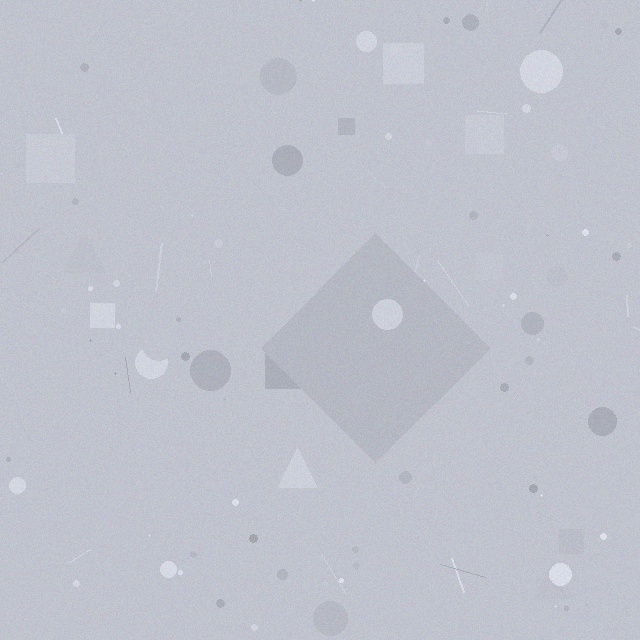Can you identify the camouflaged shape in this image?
The camouflaged shape is a diamond.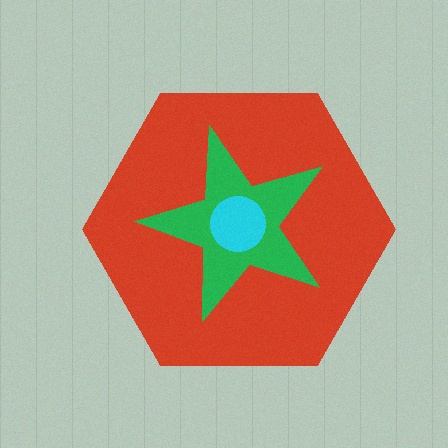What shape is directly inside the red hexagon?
The green star.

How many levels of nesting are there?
3.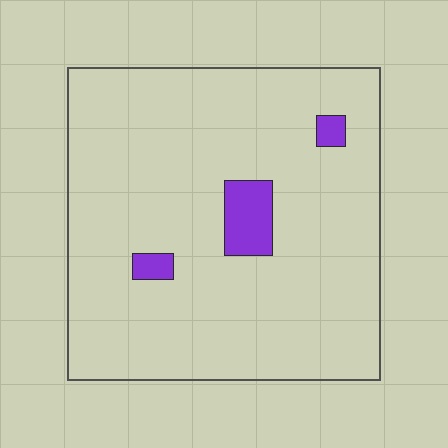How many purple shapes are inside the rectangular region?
3.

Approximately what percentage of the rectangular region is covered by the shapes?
Approximately 5%.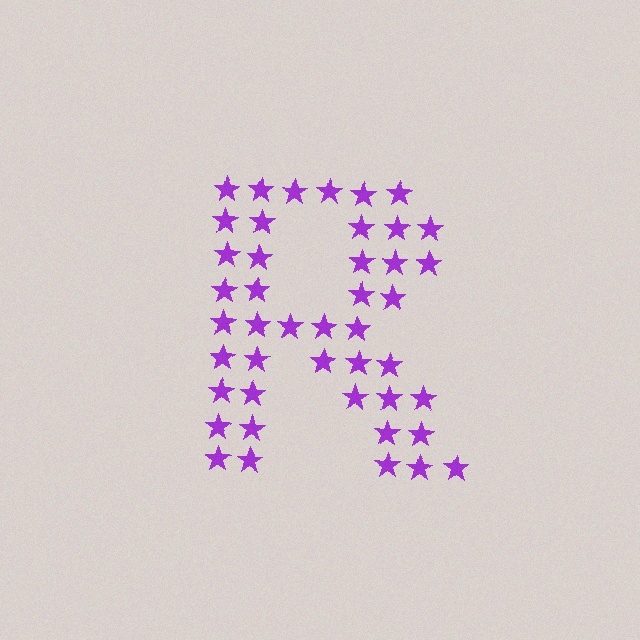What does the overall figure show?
The overall figure shows the letter R.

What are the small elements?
The small elements are stars.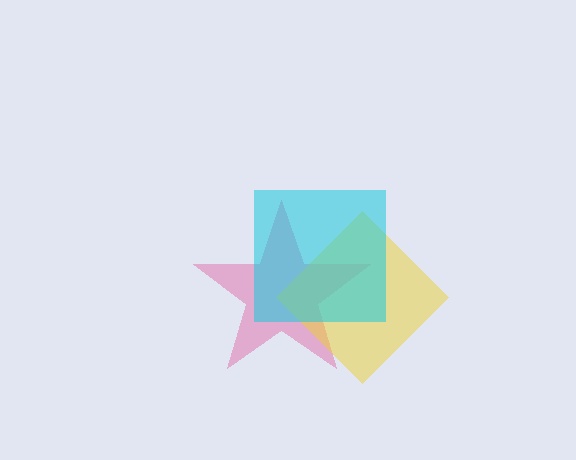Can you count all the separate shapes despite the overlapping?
Yes, there are 3 separate shapes.